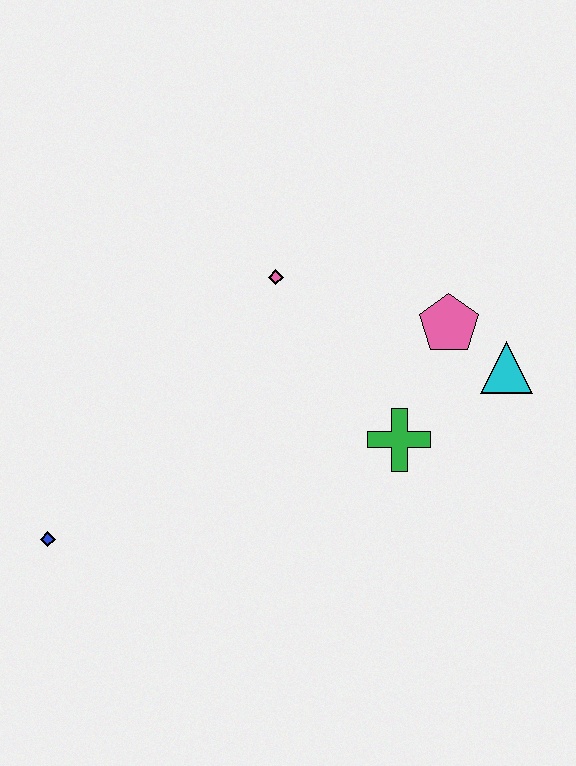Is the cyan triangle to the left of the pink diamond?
No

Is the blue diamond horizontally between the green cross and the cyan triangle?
No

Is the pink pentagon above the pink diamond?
No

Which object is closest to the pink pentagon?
The cyan triangle is closest to the pink pentagon.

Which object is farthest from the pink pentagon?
The blue diamond is farthest from the pink pentagon.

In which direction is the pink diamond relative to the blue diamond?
The pink diamond is above the blue diamond.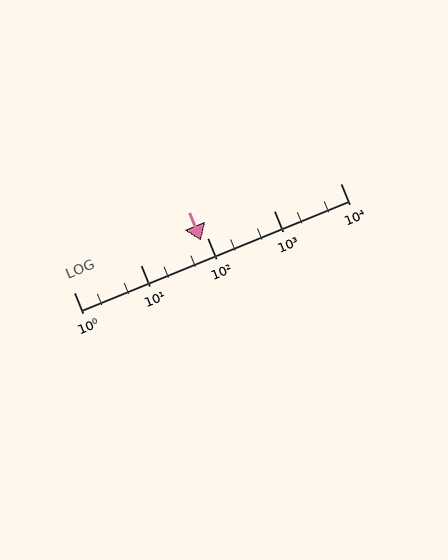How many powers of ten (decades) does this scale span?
The scale spans 4 decades, from 1 to 10000.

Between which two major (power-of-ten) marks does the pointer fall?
The pointer is between 10 and 100.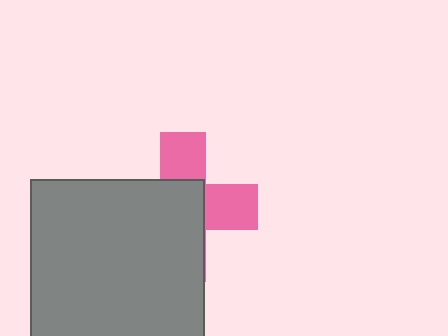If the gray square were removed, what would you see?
You would see the complete pink cross.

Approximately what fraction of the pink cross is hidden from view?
Roughly 61% of the pink cross is hidden behind the gray square.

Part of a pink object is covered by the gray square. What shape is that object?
It is a cross.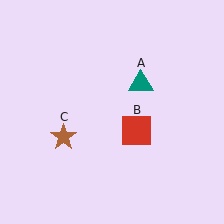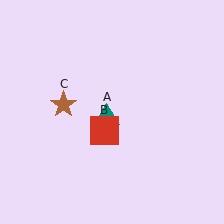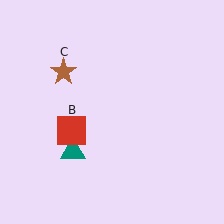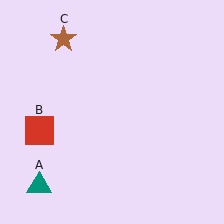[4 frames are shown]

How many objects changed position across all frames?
3 objects changed position: teal triangle (object A), red square (object B), brown star (object C).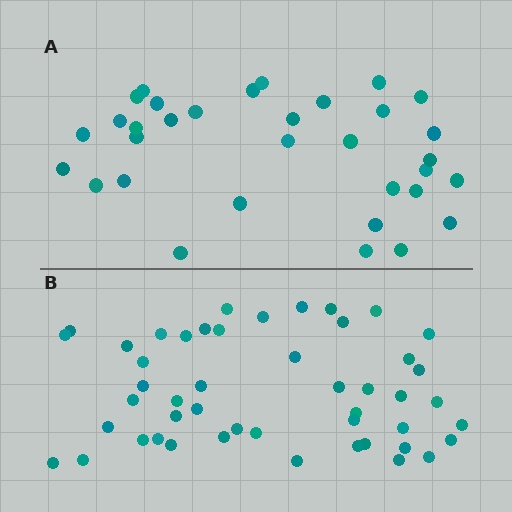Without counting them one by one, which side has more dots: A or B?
Region B (the bottom region) has more dots.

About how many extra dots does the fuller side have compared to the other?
Region B has approximately 15 more dots than region A.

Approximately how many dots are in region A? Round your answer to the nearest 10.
About 30 dots. (The exact count is 33, which rounds to 30.)